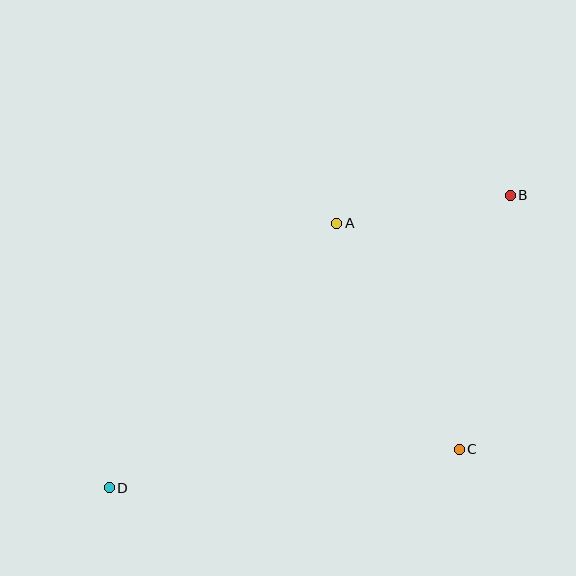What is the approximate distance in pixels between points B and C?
The distance between B and C is approximately 259 pixels.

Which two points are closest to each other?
Points A and B are closest to each other.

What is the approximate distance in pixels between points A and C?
The distance between A and C is approximately 257 pixels.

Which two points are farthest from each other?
Points B and D are farthest from each other.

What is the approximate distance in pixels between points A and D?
The distance between A and D is approximately 349 pixels.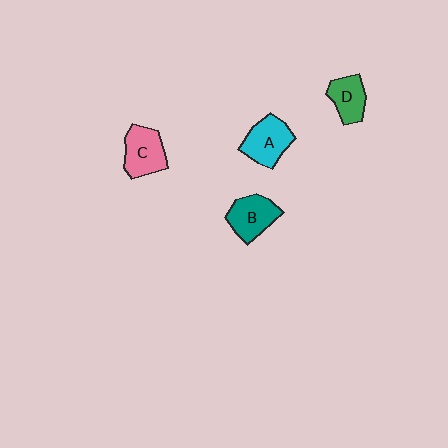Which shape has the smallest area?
Shape D (green).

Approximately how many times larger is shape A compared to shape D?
Approximately 1.3 times.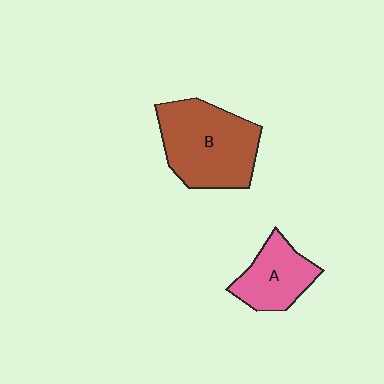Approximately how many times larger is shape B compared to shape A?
Approximately 1.7 times.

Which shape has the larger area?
Shape B (brown).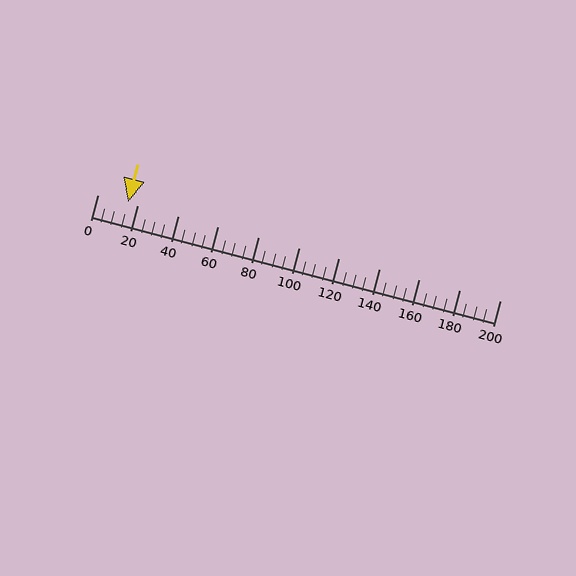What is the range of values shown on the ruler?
The ruler shows values from 0 to 200.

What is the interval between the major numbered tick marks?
The major tick marks are spaced 20 units apart.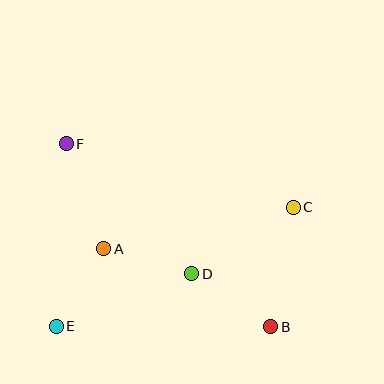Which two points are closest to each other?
Points A and E are closest to each other.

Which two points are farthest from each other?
Points B and F are farthest from each other.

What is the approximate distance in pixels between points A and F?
The distance between A and F is approximately 111 pixels.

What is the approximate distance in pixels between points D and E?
The distance between D and E is approximately 145 pixels.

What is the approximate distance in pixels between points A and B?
The distance between A and B is approximately 184 pixels.